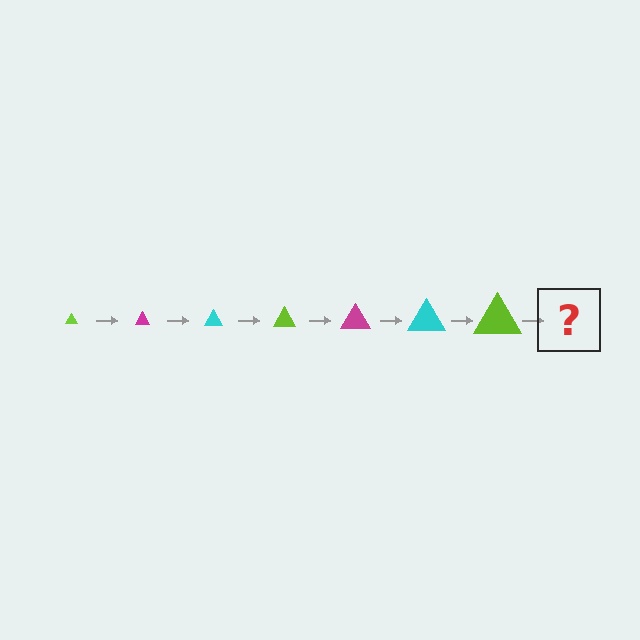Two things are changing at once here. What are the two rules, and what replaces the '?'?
The two rules are that the triangle grows larger each step and the color cycles through lime, magenta, and cyan. The '?' should be a magenta triangle, larger than the previous one.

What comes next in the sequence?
The next element should be a magenta triangle, larger than the previous one.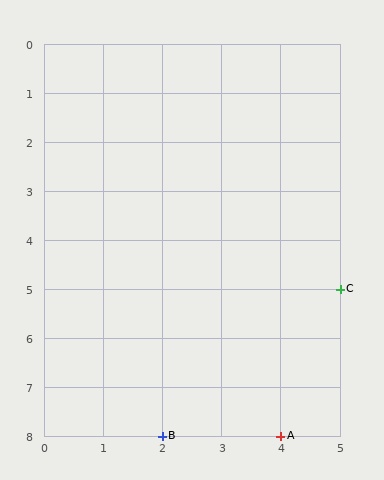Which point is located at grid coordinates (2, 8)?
Point B is at (2, 8).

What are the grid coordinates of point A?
Point A is at grid coordinates (4, 8).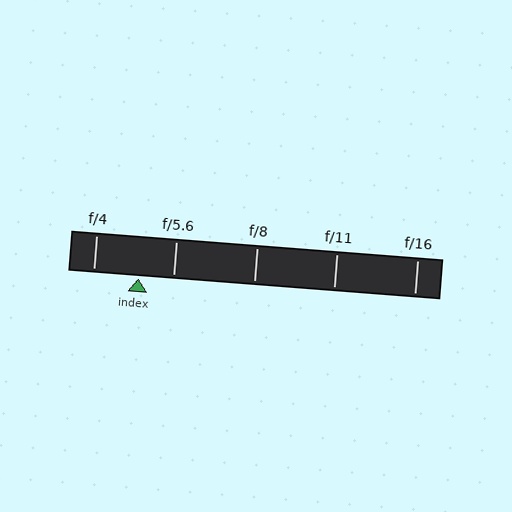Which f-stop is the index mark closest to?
The index mark is closest to f/5.6.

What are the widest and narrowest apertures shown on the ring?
The widest aperture shown is f/4 and the narrowest is f/16.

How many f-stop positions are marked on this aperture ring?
There are 5 f-stop positions marked.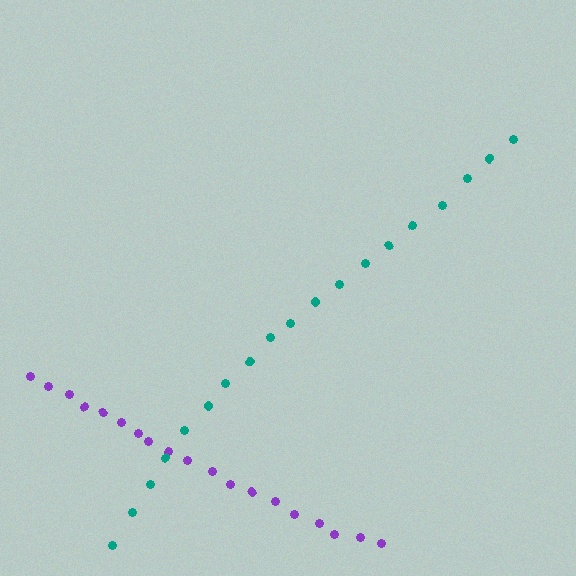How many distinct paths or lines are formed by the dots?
There are 2 distinct paths.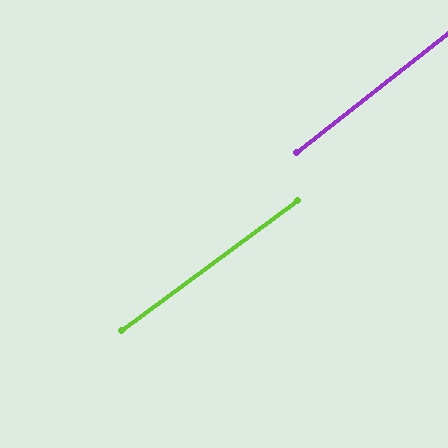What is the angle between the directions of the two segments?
Approximately 2 degrees.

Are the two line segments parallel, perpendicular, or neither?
Parallel — their directions differ by only 1.9°.